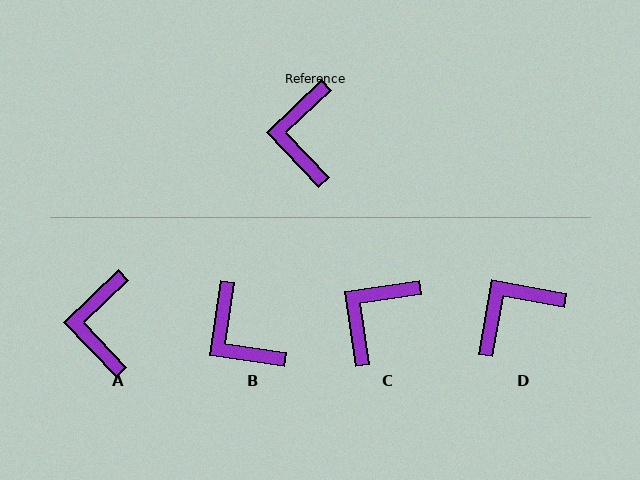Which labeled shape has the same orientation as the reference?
A.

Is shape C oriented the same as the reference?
No, it is off by about 35 degrees.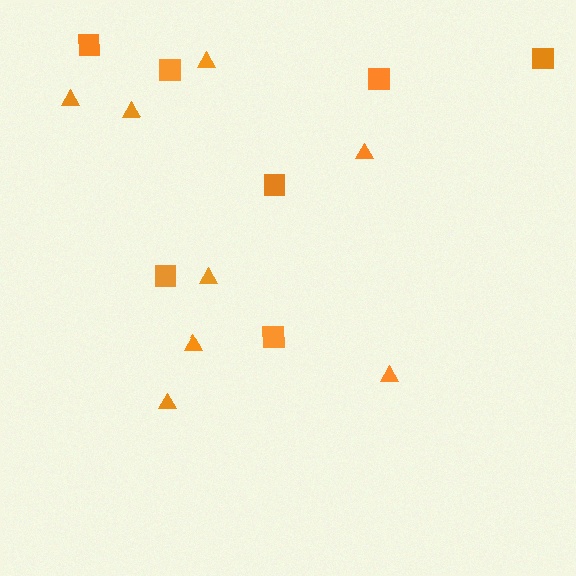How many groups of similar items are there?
There are 2 groups: one group of triangles (8) and one group of squares (7).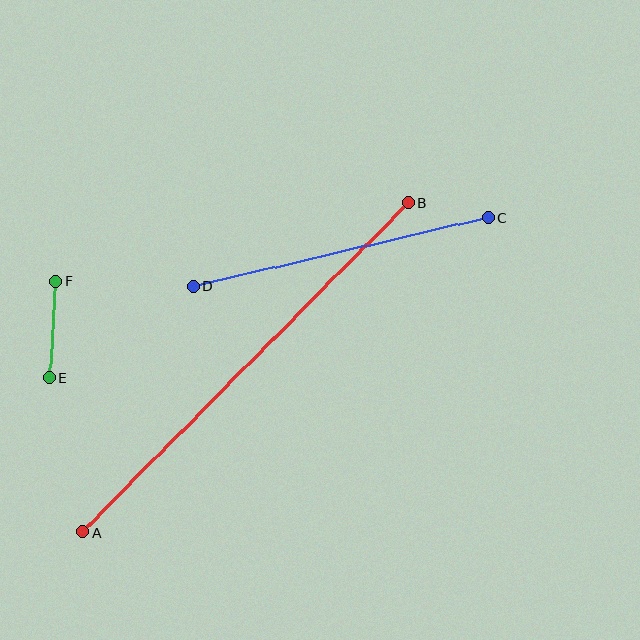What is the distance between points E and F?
The distance is approximately 97 pixels.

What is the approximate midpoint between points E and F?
The midpoint is at approximately (53, 330) pixels.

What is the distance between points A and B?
The distance is approximately 463 pixels.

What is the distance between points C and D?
The distance is approximately 303 pixels.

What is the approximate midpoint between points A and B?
The midpoint is at approximately (245, 367) pixels.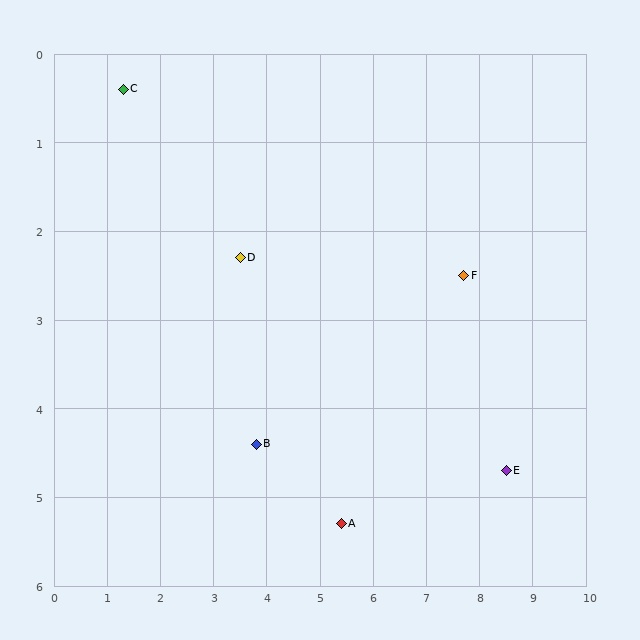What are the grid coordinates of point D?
Point D is at approximately (3.5, 2.3).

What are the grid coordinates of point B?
Point B is at approximately (3.8, 4.4).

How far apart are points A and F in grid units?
Points A and F are about 3.6 grid units apart.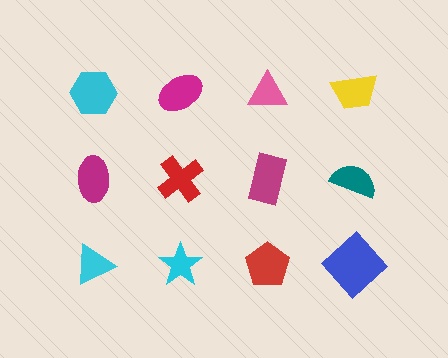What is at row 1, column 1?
A cyan hexagon.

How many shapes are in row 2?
4 shapes.